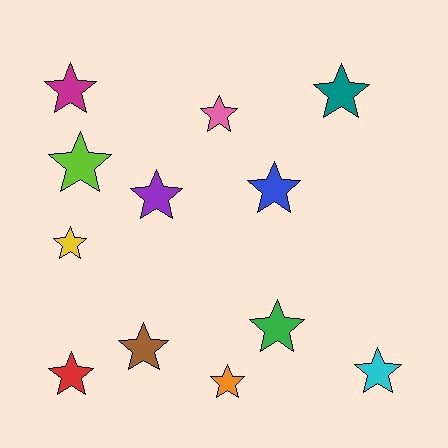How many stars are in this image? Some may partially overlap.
There are 12 stars.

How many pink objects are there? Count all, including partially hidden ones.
There is 1 pink object.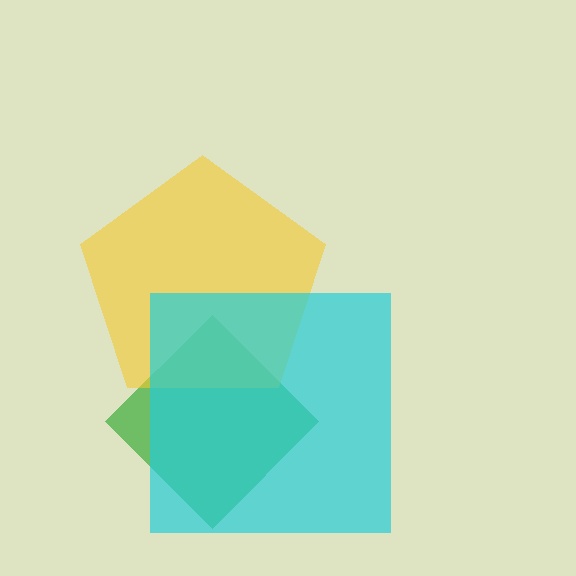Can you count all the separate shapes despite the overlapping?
Yes, there are 3 separate shapes.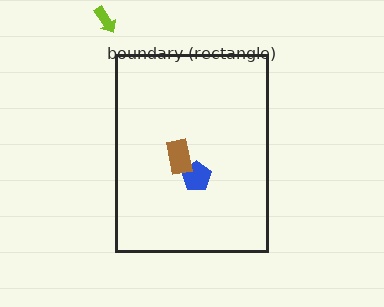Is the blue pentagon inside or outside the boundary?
Inside.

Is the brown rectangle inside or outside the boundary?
Inside.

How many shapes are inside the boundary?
2 inside, 1 outside.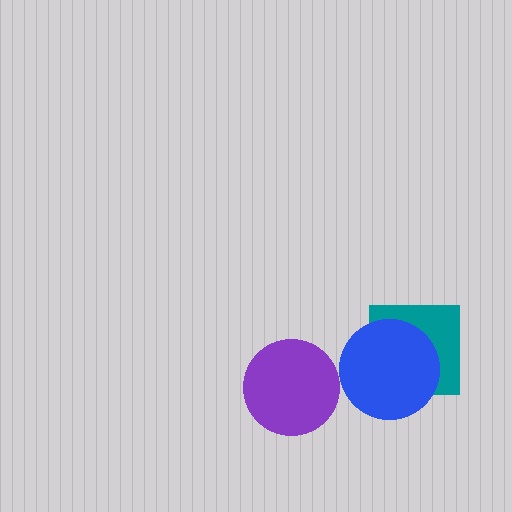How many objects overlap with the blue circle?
1 object overlaps with the blue circle.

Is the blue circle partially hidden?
No, no other shape covers it.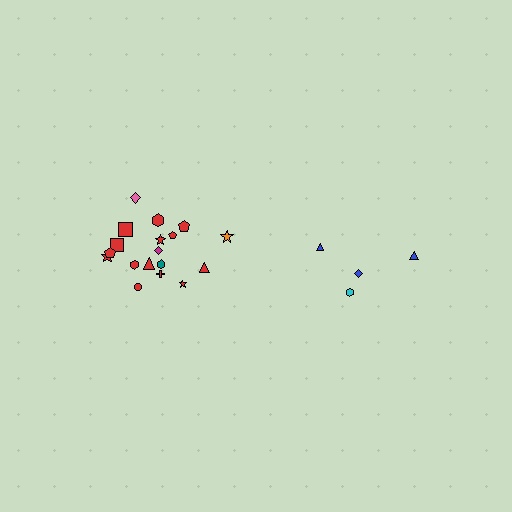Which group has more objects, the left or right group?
The left group.